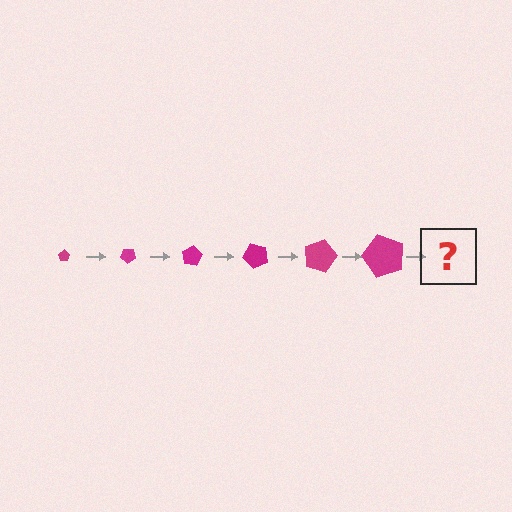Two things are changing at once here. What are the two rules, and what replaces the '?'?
The two rules are that the pentagon grows larger each step and it rotates 40 degrees each step. The '?' should be a pentagon, larger than the previous one and rotated 240 degrees from the start.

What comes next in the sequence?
The next element should be a pentagon, larger than the previous one and rotated 240 degrees from the start.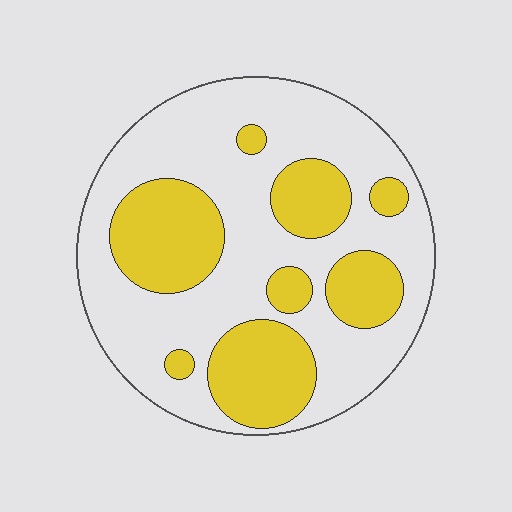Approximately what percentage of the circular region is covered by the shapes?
Approximately 35%.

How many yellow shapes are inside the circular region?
8.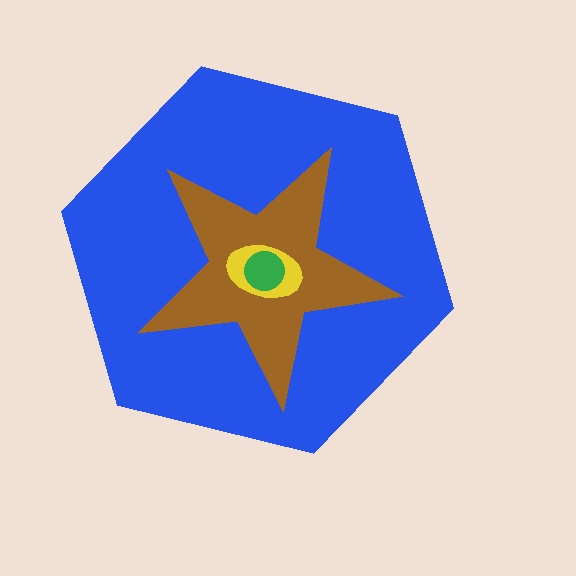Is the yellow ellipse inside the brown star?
Yes.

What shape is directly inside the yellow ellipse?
The green circle.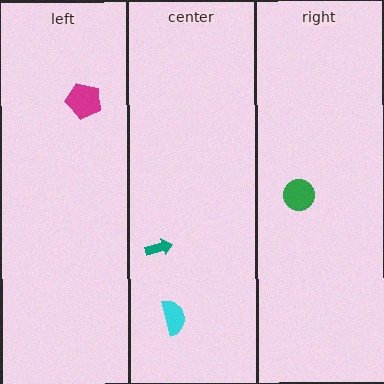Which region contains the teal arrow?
The center region.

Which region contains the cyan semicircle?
The center region.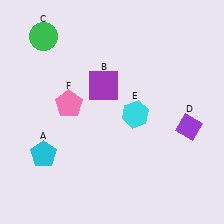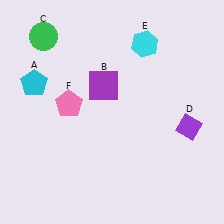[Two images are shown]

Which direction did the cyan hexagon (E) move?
The cyan hexagon (E) moved up.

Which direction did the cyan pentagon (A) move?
The cyan pentagon (A) moved up.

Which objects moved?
The objects that moved are: the cyan pentagon (A), the cyan hexagon (E).